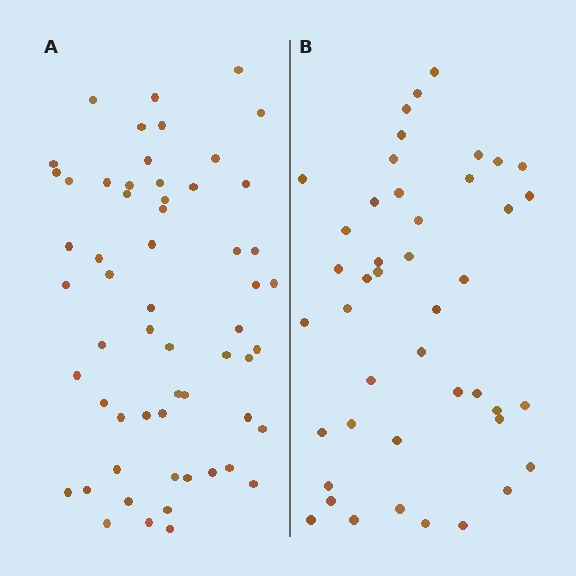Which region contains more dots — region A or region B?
Region A (the left region) has more dots.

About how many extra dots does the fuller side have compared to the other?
Region A has approximately 15 more dots than region B.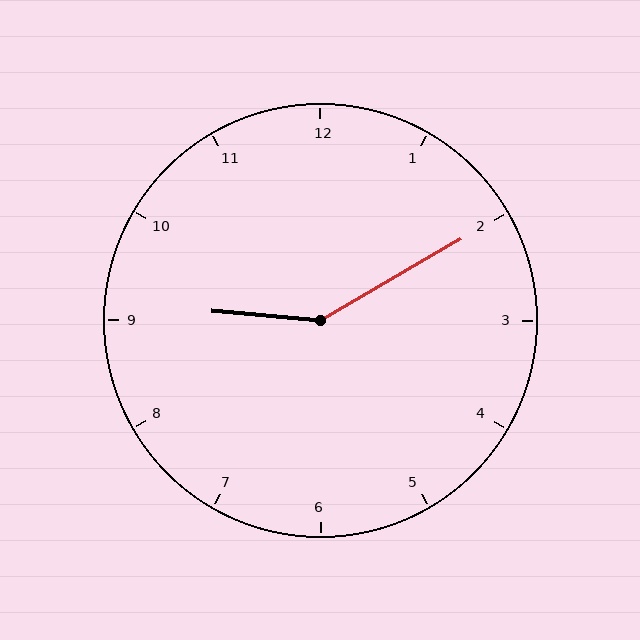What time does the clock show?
9:10.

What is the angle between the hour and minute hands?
Approximately 145 degrees.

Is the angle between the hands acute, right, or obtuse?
It is obtuse.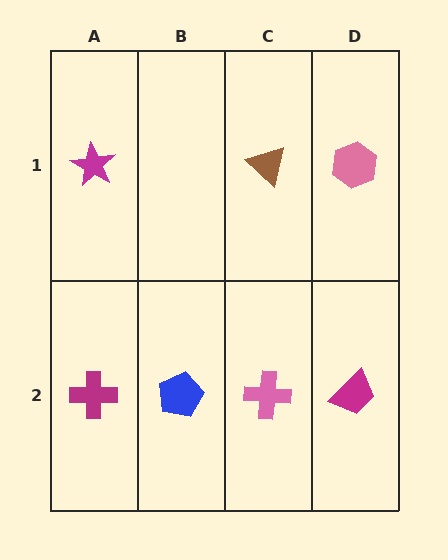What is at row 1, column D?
A pink hexagon.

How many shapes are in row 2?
4 shapes.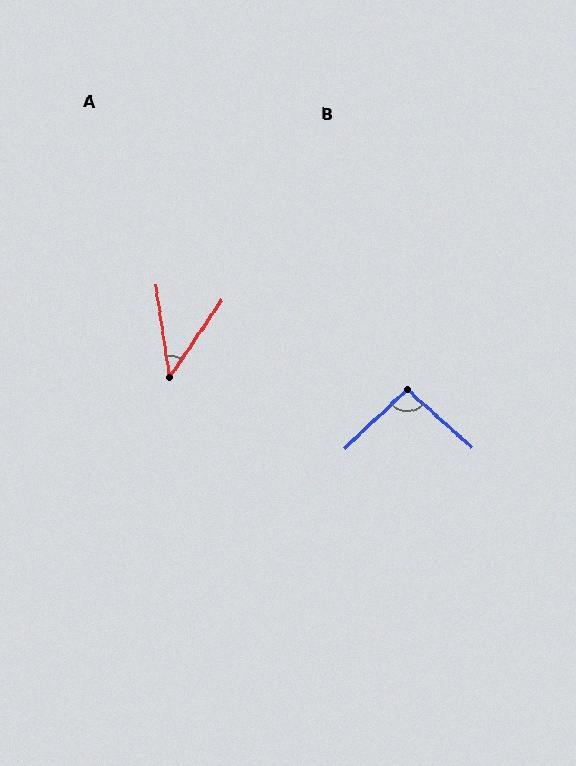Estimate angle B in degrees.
Approximately 95 degrees.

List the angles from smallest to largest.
A (43°), B (95°).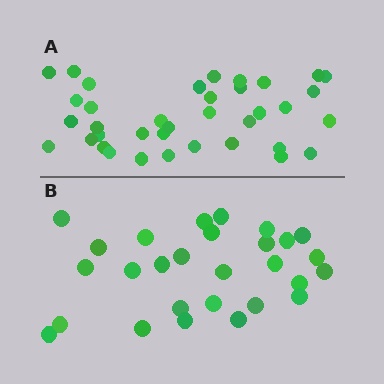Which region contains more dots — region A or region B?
Region A (the top region) has more dots.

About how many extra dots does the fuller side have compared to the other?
Region A has roughly 8 or so more dots than region B.